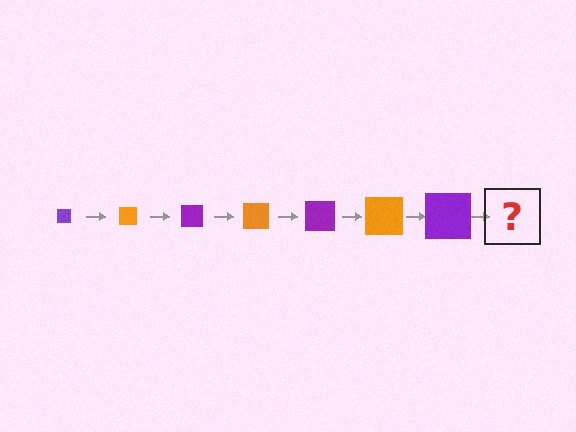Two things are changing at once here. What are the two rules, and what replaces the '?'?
The two rules are that the square grows larger each step and the color cycles through purple and orange. The '?' should be an orange square, larger than the previous one.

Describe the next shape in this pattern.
It should be an orange square, larger than the previous one.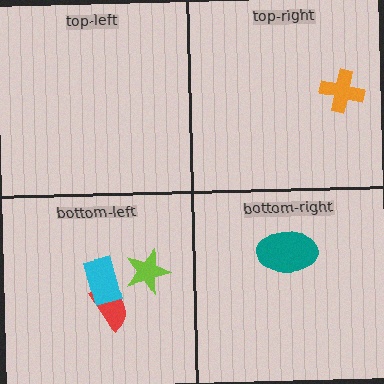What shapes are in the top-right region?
The orange cross.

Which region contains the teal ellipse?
The bottom-right region.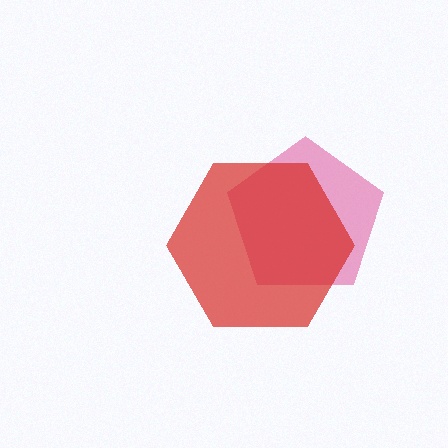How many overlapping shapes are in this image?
There are 2 overlapping shapes in the image.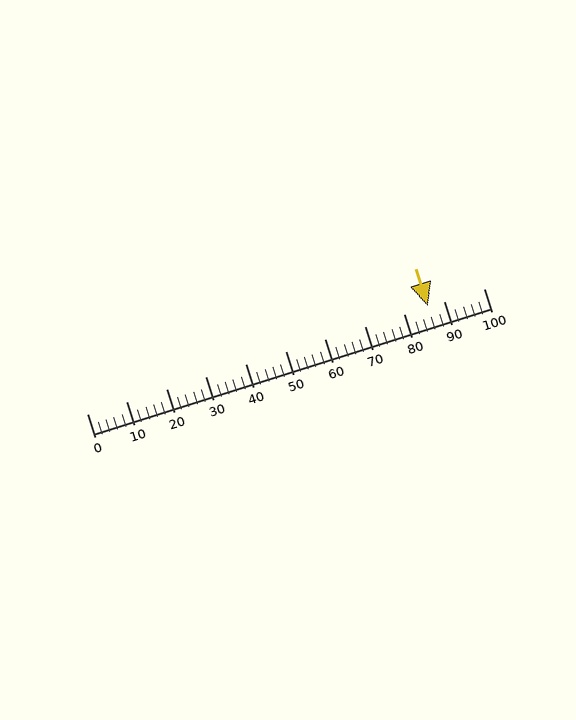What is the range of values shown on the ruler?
The ruler shows values from 0 to 100.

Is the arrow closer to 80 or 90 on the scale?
The arrow is closer to 90.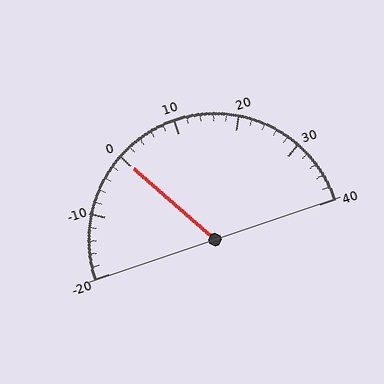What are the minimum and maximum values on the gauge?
The gauge ranges from -20 to 40.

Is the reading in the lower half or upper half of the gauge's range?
The reading is in the lower half of the range (-20 to 40).